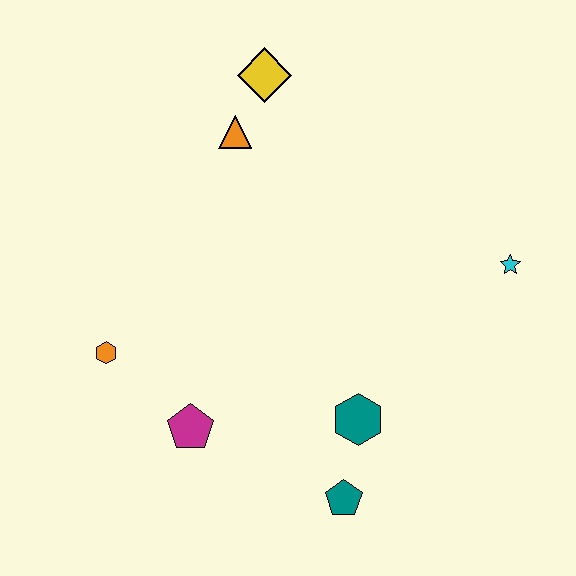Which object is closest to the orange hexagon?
The magenta pentagon is closest to the orange hexagon.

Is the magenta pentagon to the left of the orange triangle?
Yes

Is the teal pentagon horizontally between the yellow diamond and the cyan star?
Yes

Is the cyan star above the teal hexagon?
Yes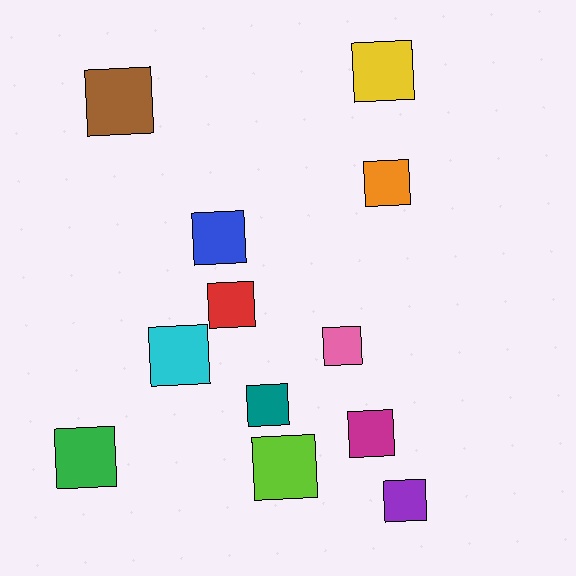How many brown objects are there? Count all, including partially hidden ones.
There is 1 brown object.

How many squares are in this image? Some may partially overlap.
There are 12 squares.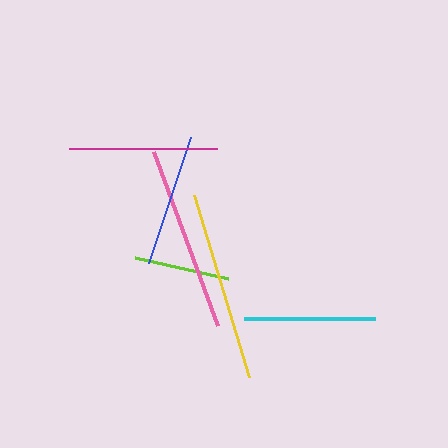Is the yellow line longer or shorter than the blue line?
The yellow line is longer than the blue line.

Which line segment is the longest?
The yellow line is the longest at approximately 191 pixels.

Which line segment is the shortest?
The lime line is the shortest at approximately 96 pixels.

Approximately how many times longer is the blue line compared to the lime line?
The blue line is approximately 1.4 times the length of the lime line.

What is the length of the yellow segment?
The yellow segment is approximately 191 pixels long.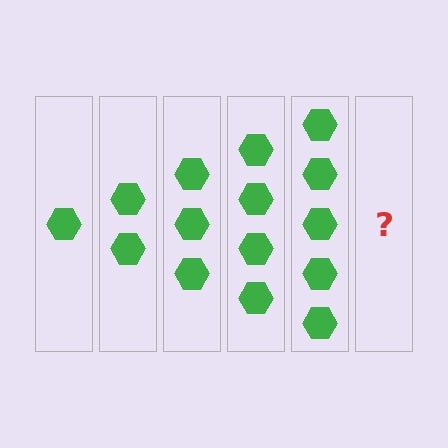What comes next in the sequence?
The next element should be 6 hexagons.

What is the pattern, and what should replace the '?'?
The pattern is that each step adds one more hexagon. The '?' should be 6 hexagons.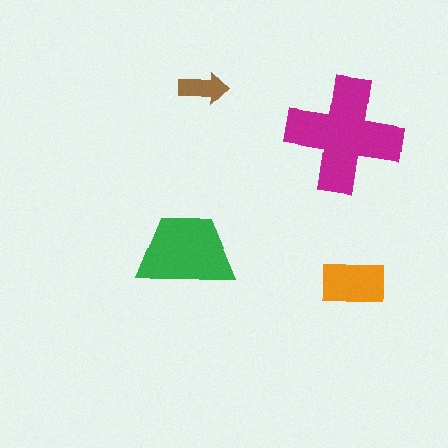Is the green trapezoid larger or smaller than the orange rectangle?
Larger.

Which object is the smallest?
The brown arrow.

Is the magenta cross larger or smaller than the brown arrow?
Larger.